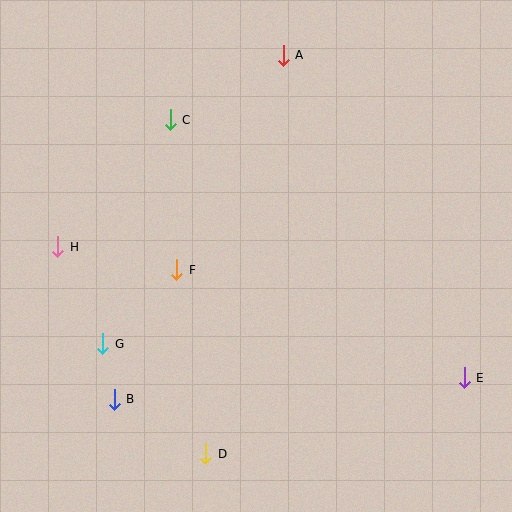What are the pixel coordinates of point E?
Point E is at (464, 378).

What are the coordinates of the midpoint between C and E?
The midpoint between C and E is at (317, 249).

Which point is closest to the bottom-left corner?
Point B is closest to the bottom-left corner.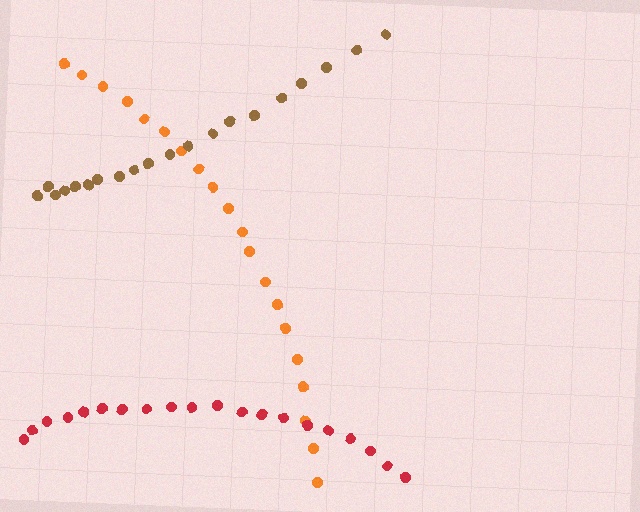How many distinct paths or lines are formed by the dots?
There are 3 distinct paths.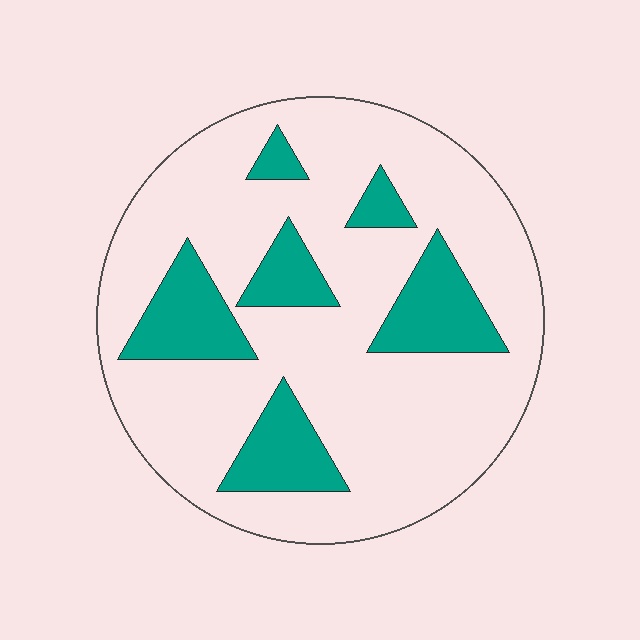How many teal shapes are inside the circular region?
6.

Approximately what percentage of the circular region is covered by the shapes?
Approximately 20%.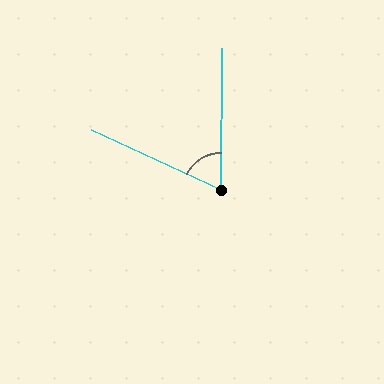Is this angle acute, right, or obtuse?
It is acute.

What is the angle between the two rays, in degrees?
Approximately 66 degrees.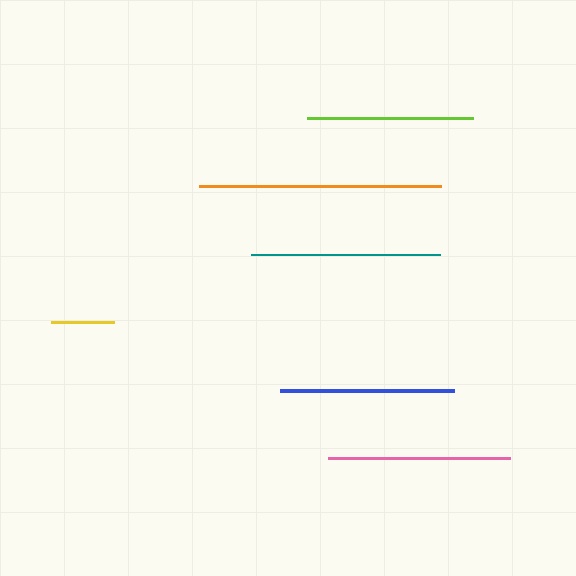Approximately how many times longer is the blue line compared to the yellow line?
The blue line is approximately 2.7 times the length of the yellow line.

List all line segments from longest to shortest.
From longest to shortest: orange, teal, pink, blue, lime, yellow.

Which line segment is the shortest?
The yellow line is the shortest at approximately 63 pixels.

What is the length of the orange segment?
The orange segment is approximately 242 pixels long.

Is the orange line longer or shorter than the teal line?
The orange line is longer than the teal line.